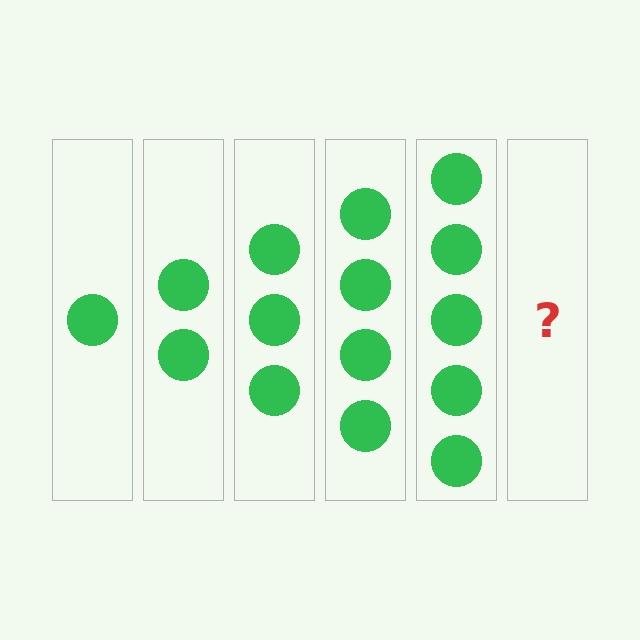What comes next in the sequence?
The next element should be 6 circles.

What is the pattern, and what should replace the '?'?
The pattern is that each step adds one more circle. The '?' should be 6 circles.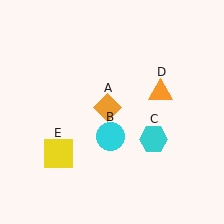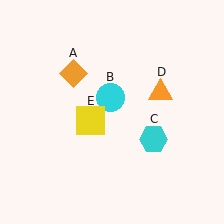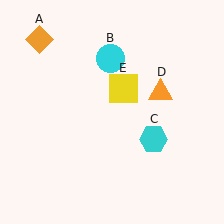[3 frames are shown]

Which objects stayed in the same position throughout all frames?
Cyan hexagon (object C) and orange triangle (object D) remained stationary.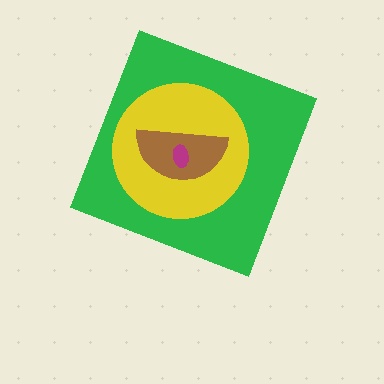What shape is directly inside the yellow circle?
The brown semicircle.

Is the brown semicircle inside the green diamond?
Yes.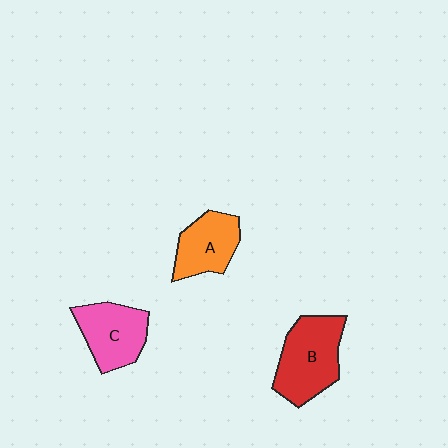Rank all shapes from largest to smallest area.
From largest to smallest: B (red), C (pink), A (orange).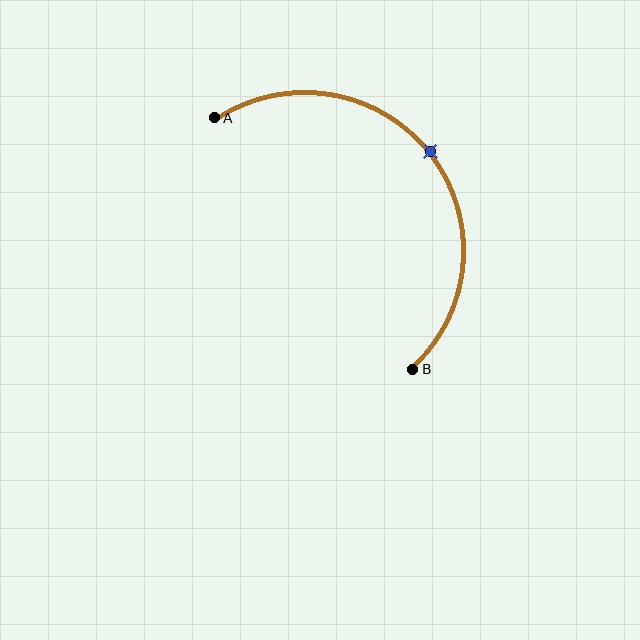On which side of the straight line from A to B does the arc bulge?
The arc bulges above and to the right of the straight line connecting A and B.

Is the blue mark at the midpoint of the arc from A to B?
Yes. The blue mark lies on the arc at equal arc-length from both A and B — it is the arc midpoint.